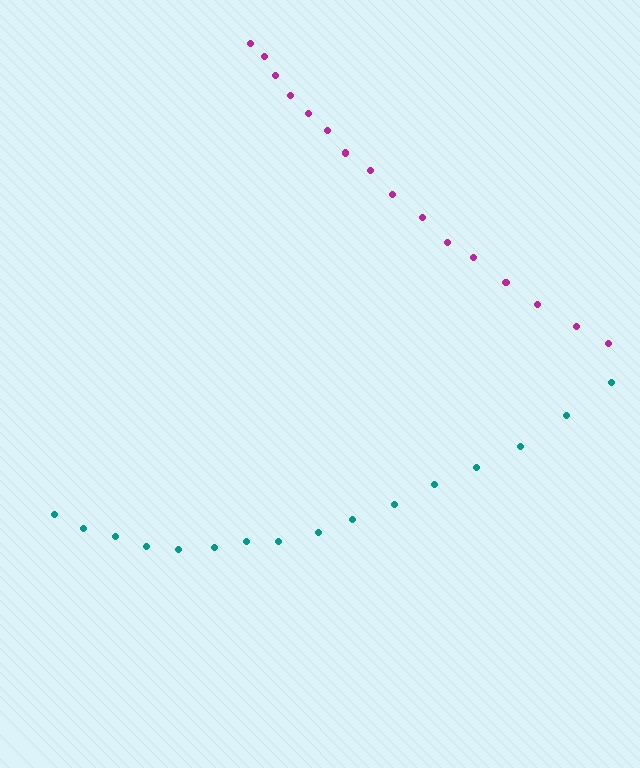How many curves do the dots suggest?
There are 2 distinct paths.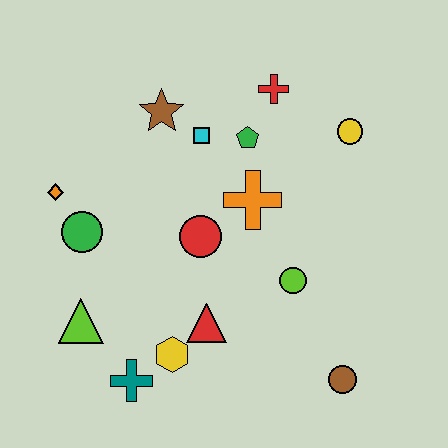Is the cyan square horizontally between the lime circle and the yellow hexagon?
Yes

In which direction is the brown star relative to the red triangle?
The brown star is above the red triangle.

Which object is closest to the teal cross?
The yellow hexagon is closest to the teal cross.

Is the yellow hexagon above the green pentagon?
No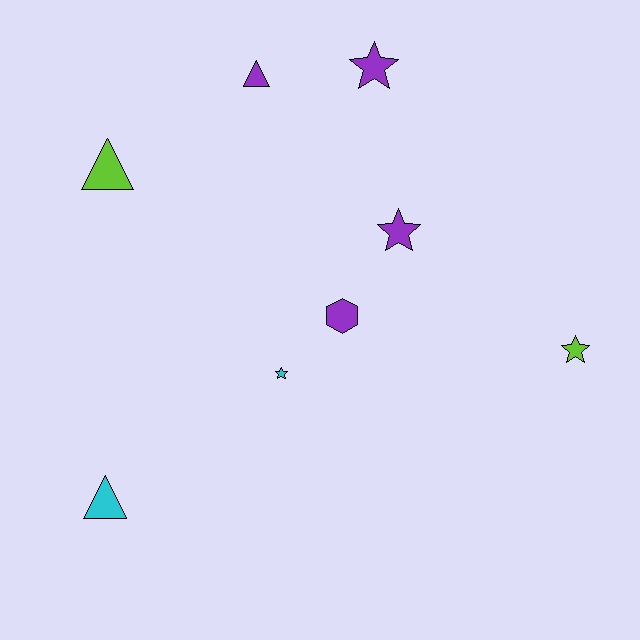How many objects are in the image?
There are 8 objects.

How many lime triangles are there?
There is 1 lime triangle.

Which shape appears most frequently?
Star, with 4 objects.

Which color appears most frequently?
Purple, with 4 objects.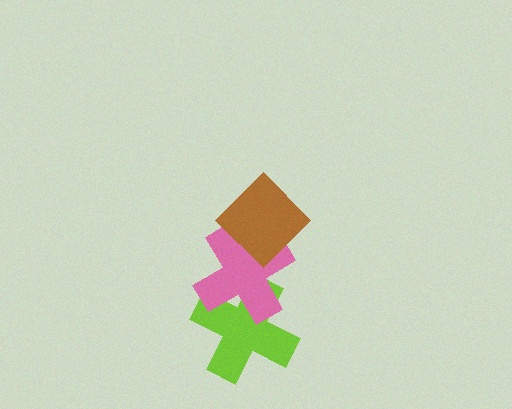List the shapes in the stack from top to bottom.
From top to bottom: the brown diamond, the pink cross, the lime cross.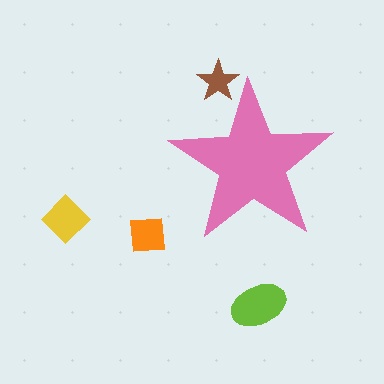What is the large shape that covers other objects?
A pink star.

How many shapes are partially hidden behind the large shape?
1 shape is partially hidden.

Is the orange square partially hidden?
No, the orange square is fully visible.